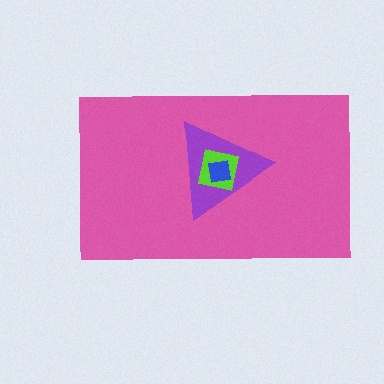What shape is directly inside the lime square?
The blue square.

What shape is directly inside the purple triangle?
The lime square.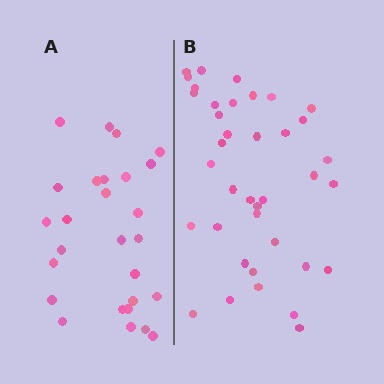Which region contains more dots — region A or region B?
Region B (the right region) has more dots.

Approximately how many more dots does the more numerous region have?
Region B has roughly 12 or so more dots than region A.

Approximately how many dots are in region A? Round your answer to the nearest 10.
About 30 dots. (The exact count is 27, which rounds to 30.)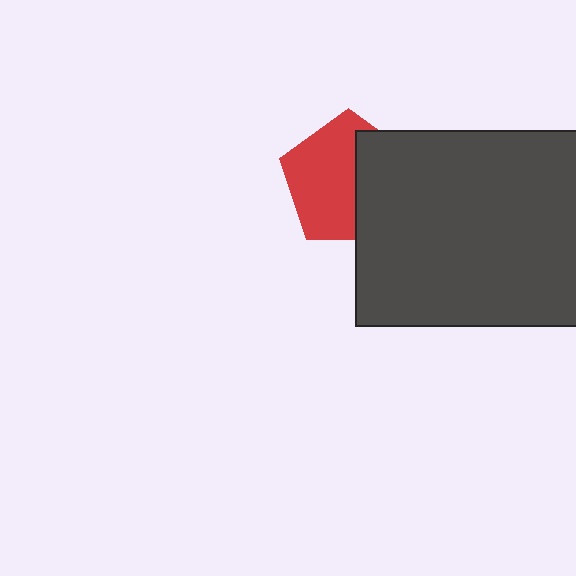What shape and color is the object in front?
The object in front is a dark gray rectangle.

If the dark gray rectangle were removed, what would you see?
You would see the complete red pentagon.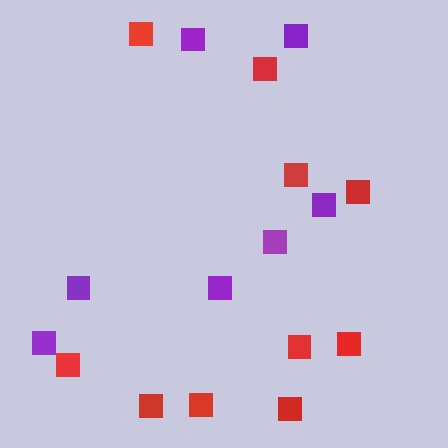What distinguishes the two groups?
There are 2 groups: one group of purple squares (7) and one group of red squares (10).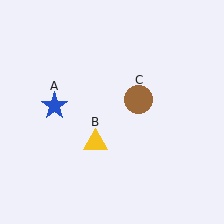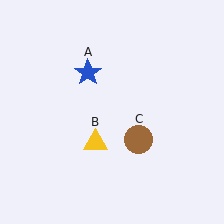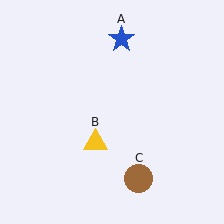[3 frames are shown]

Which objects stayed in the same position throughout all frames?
Yellow triangle (object B) remained stationary.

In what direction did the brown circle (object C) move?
The brown circle (object C) moved down.